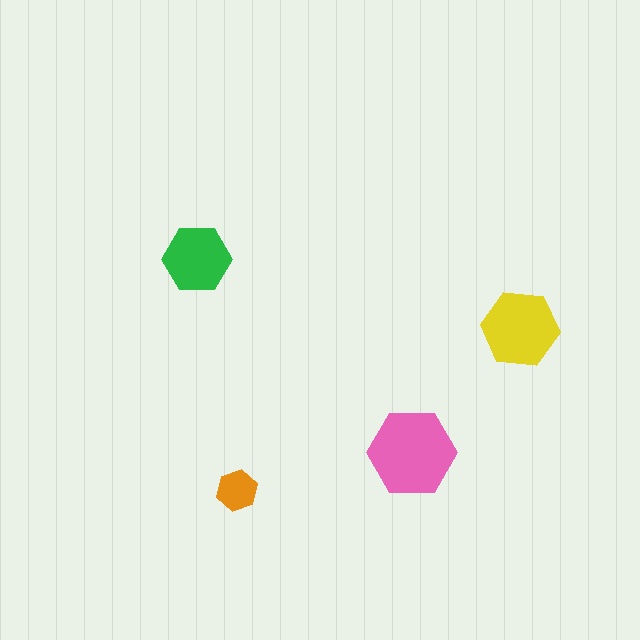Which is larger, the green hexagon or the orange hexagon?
The green one.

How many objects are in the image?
There are 4 objects in the image.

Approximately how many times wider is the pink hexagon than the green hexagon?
About 1.5 times wider.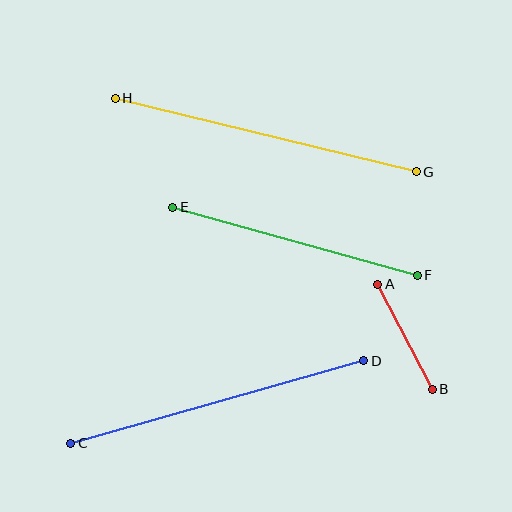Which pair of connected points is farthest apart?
Points G and H are farthest apart.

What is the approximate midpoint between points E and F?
The midpoint is at approximately (295, 241) pixels.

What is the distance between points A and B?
The distance is approximately 118 pixels.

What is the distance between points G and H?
The distance is approximately 310 pixels.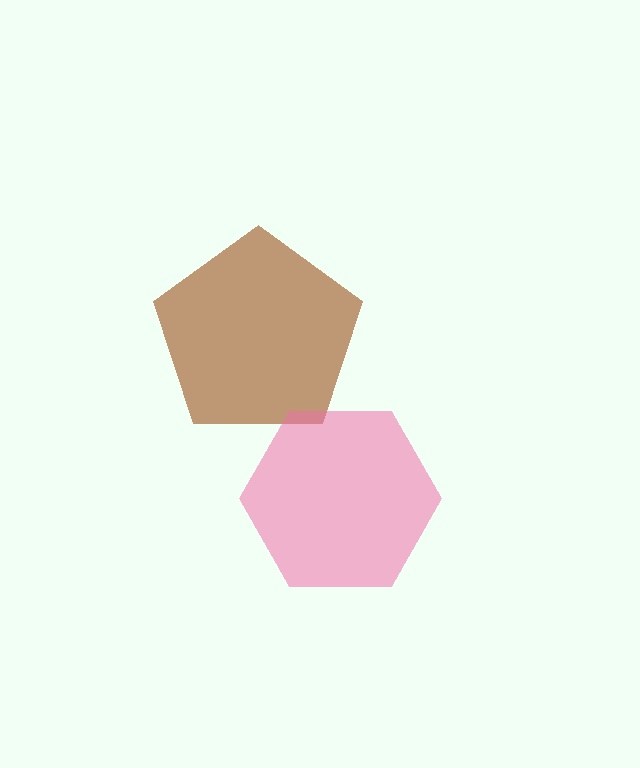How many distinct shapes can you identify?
There are 2 distinct shapes: a brown pentagon, a pink hexagon.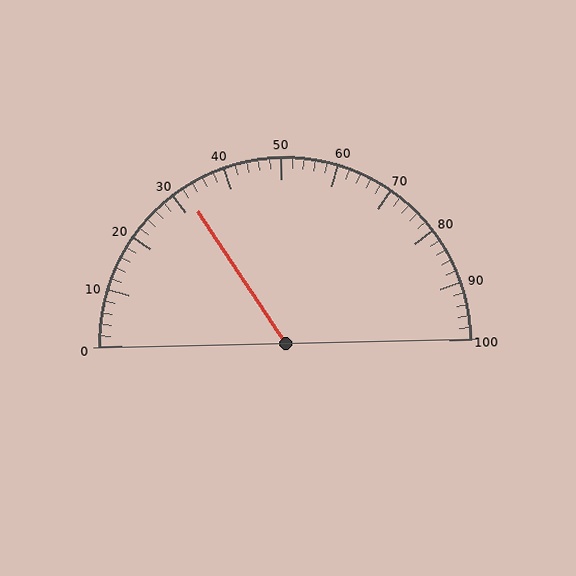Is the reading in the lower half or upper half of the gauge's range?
The reading is in the lower half of the range (0 to 100).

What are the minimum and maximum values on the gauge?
The gauge ranges from 0 to 100.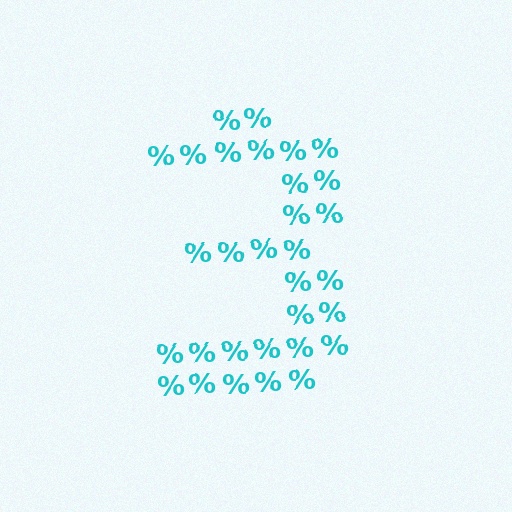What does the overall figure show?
The overall figure shows the digit 3.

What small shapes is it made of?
It is made of small percent signs.